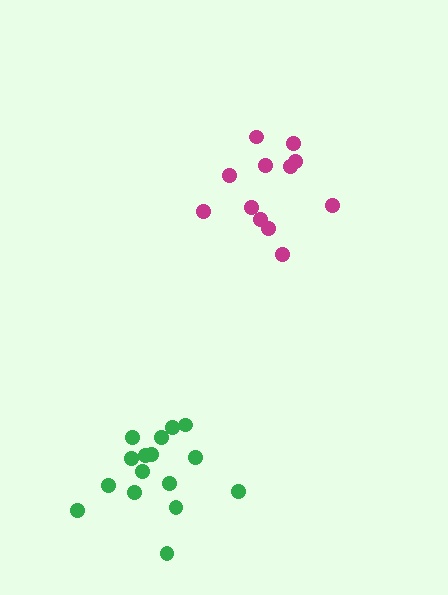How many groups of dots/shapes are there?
There are 2 groups.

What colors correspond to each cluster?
The clusters are colored: magenta, green.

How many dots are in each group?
Group 1: 12 dots, Group 2: 16 dots (28 total).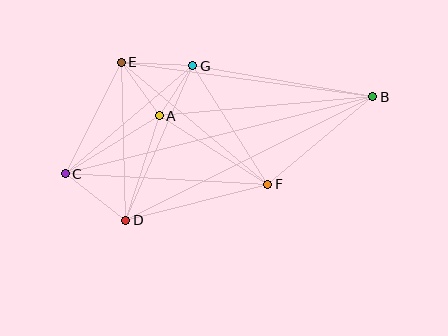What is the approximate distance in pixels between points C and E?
The distance between C and E is approximately 125 pixels.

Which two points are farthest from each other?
Points B and C are farthest from each other.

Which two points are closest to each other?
Points A and G are closest to each other.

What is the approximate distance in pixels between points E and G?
The distance between E and G is approximately 72 pixels.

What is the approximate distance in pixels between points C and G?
The distance between C and G is approximately 167 pixels.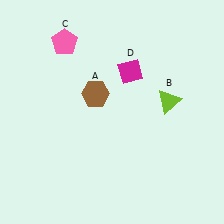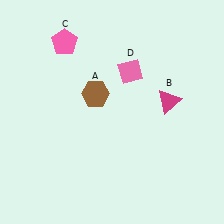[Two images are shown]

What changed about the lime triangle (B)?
In Image 1, B is lime. In Image 2, it changed to magenta.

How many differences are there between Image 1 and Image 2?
There are 2 differences between the two images.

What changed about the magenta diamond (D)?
In Image 1, D is magenta. In Image 2, it changed to pink.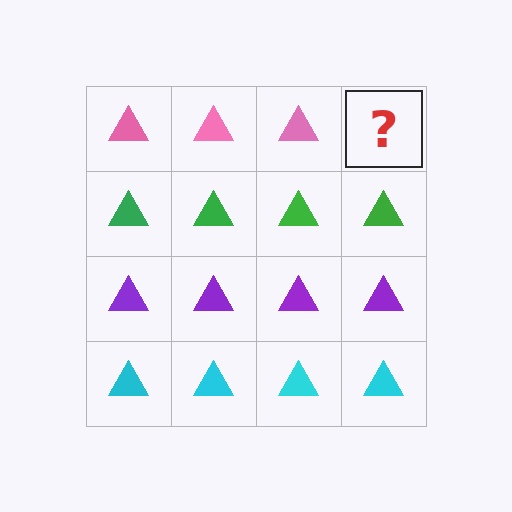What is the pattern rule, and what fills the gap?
The rule is that each row has a consistent color. The gap should be filled with a pink triangle.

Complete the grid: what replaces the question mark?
The question mark should be replaced with a pink triangle.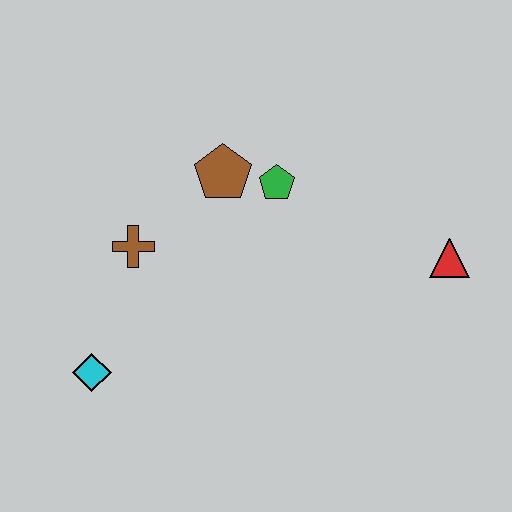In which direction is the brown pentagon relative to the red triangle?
The brown pentagon is to the left of the red triangle.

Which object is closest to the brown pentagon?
The green pentagon is closest to the brown pentagon.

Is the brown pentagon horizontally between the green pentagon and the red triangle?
No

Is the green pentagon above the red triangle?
Yes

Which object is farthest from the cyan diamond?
The red triangle is farthest from the cyan diamond.